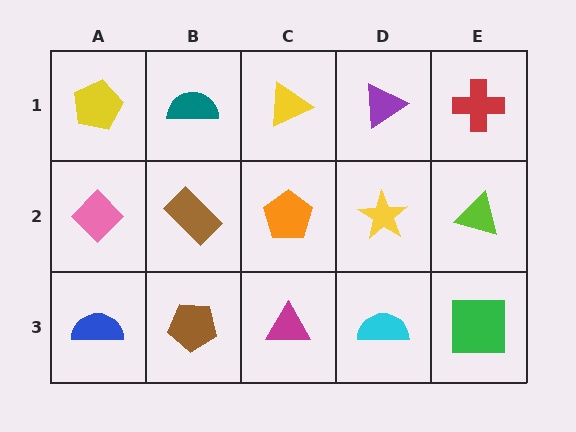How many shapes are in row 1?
5 shapes.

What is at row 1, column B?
A teal semicircle.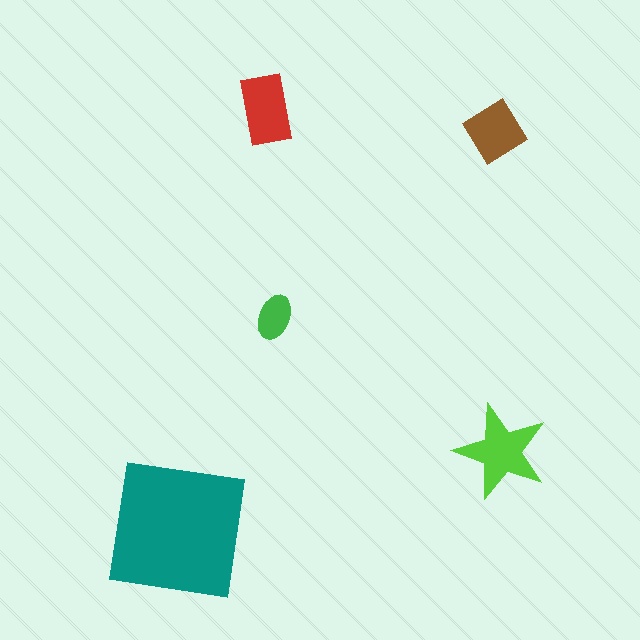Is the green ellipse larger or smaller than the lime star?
Smaller.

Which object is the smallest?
The green ellipse.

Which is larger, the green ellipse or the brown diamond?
The brown diamond.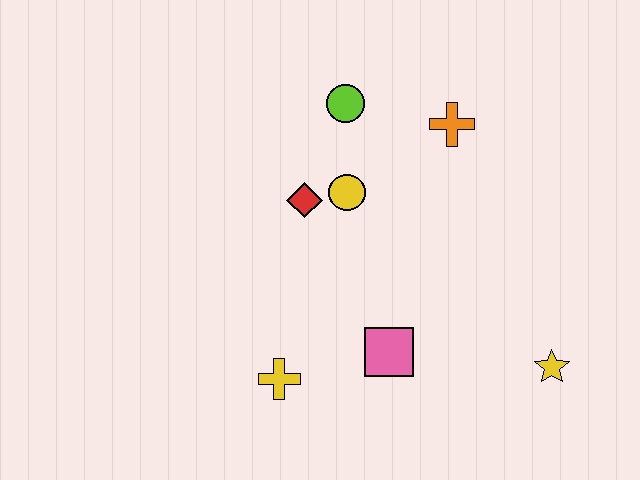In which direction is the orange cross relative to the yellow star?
The orange cross is above the yellow star.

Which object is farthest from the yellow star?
The lime circle is farthest from the yellow star.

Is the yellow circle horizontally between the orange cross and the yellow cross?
Yes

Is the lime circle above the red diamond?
Yes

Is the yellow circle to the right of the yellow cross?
Yes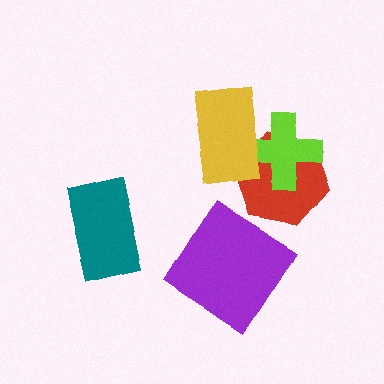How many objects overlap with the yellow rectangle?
2 objects overlap with the yellow rectangle.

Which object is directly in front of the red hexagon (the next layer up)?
The lime cross is directly in front of the red hexagon.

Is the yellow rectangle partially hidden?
No, no other shape covers it.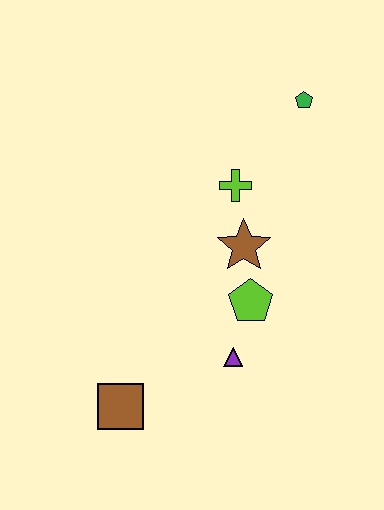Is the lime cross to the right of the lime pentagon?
No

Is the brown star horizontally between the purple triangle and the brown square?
No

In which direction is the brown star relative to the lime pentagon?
The brown star is above the lime pentagon.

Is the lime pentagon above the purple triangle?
Yes